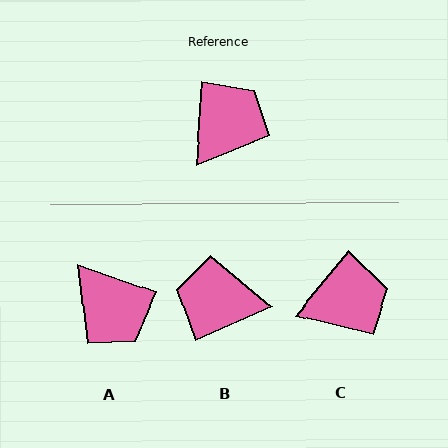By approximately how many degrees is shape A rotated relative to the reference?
Approximately 106 degrees clockwise.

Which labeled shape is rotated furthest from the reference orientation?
B, about 118 degrees away.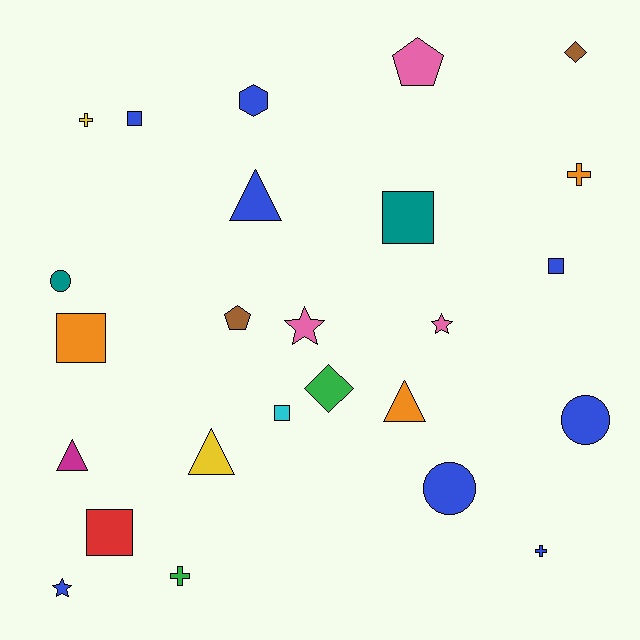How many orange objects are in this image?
There are 3 orange objects.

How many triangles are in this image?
There are 4 triangles.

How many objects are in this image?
There are 25 objects.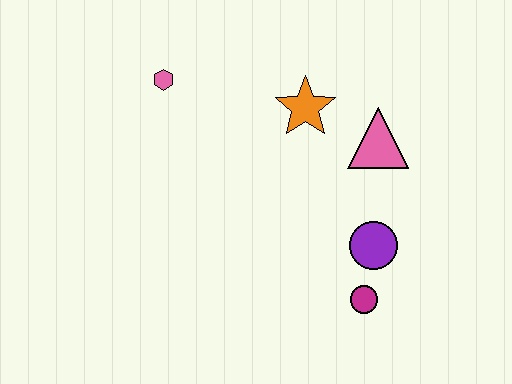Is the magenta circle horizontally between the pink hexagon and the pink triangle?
Yes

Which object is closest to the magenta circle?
The purple circle is closest to the magenta circle.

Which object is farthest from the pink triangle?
The pink hexagon is farthest from the pink triangle.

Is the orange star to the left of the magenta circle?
Yes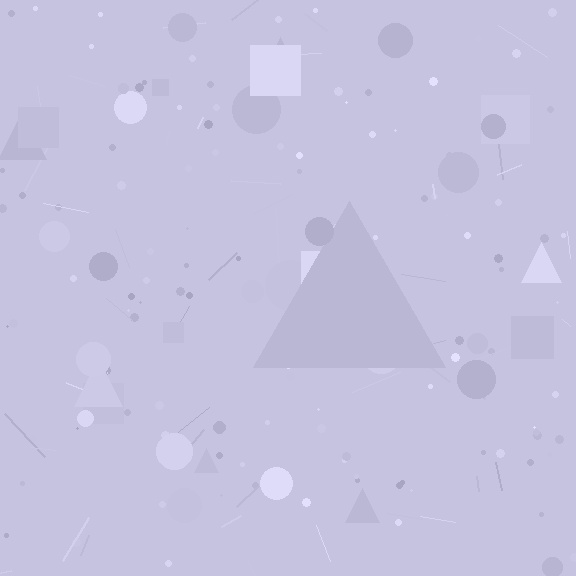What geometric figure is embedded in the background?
A triangle is embedded in the background.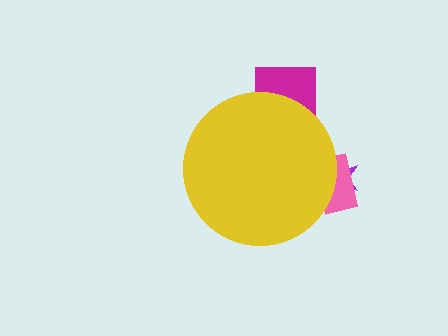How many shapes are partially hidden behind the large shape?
3 shapes are partially hidden.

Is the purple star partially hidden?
Yes, the purple star is partially hidden behind the yellow circle.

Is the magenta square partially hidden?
Yes, the magenta square is partially hidden behind the yellow circle.